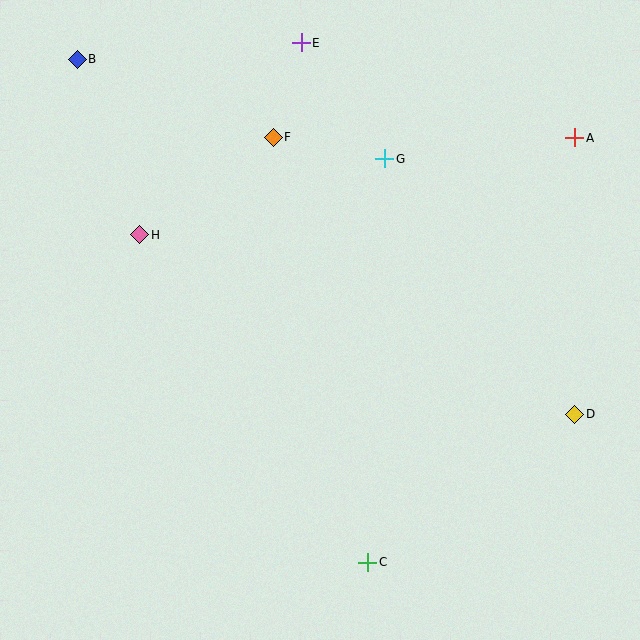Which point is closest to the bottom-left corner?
Point C is closest to the bottom-left corner.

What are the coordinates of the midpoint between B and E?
The midpoint between B and E is at (189, 51).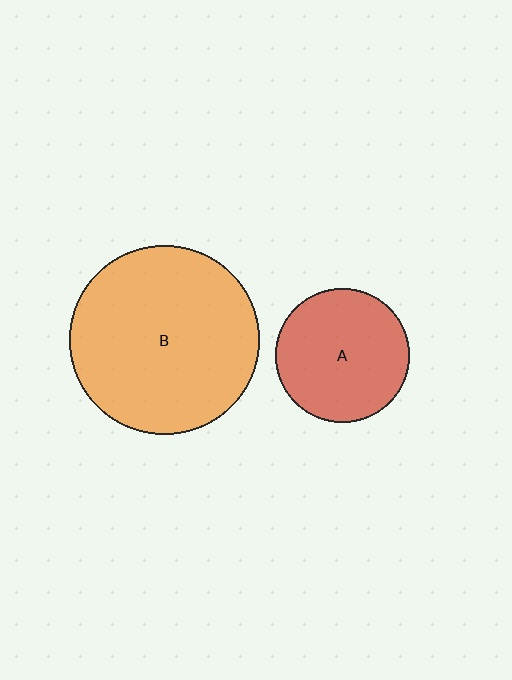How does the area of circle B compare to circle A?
Approximately 2.0 times.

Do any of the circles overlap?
No, none of the circles overlap.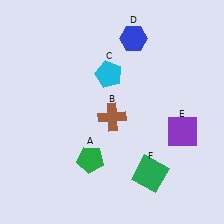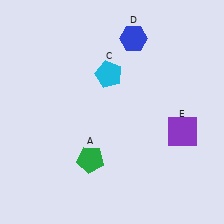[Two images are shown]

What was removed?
The green square (F), the brown cross (B) were removed in Image 2.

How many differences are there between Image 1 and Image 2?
There are 2 differences between the two images.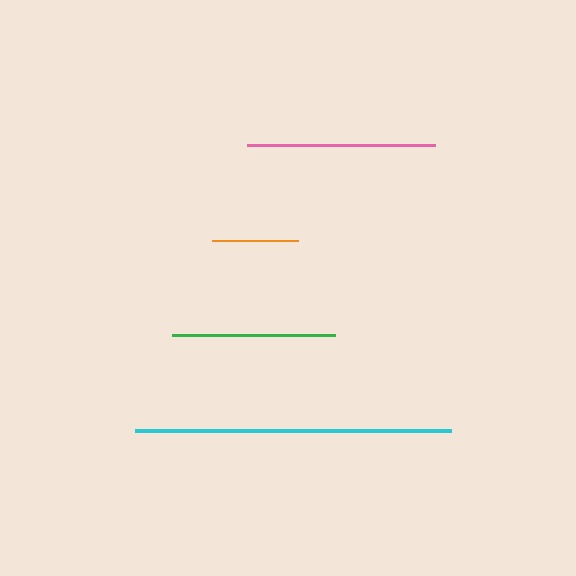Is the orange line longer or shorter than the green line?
The green line is longer than the orange line.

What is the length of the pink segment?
The pink segment is approximately 188 pixels long.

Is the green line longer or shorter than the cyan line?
The cyan line is longer than the green line.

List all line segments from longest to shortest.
From longest to shortest: cyan, pink, green, orange.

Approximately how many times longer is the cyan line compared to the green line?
The cyan line is approximately 1.9 times the length of the green line.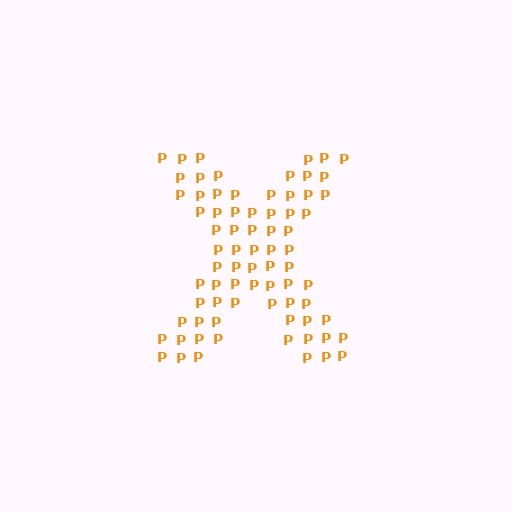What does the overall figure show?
The overall figure shows the letter X.